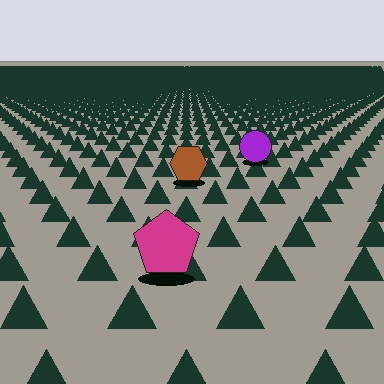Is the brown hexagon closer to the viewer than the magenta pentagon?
No. The magenta pentagon is closer — you can tell from the texture gradient: the ground texture is coarser near it.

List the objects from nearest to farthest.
From nearest to farthest: the magenta pentagon, the brown hexagon, the purple circle.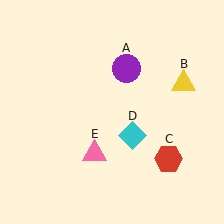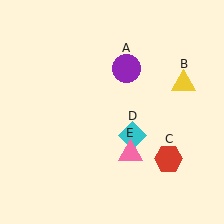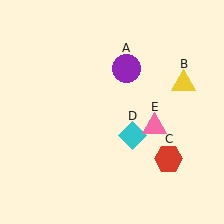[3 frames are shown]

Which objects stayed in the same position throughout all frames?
Purple circle (object A) and yellow triangle (object B) and red hexagon (object C) and cyan diamond (object D) remained stationary.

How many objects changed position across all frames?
1 object changed position: pink triangle (object E).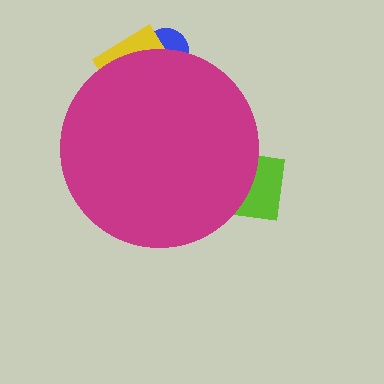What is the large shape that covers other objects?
A magenta circle.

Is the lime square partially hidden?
Yes, the lime square is partially hidden behind the magenta circle.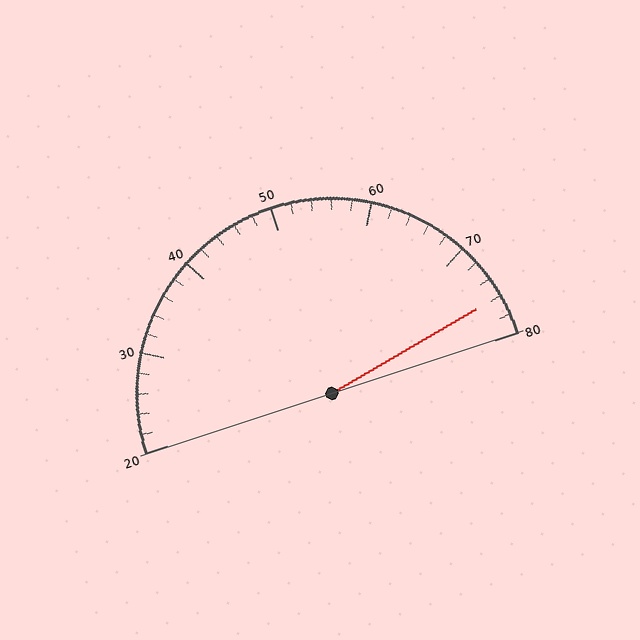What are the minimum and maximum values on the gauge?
The gauge ranges from 20 to 80.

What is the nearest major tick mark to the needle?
The nearest major tick mark is 80.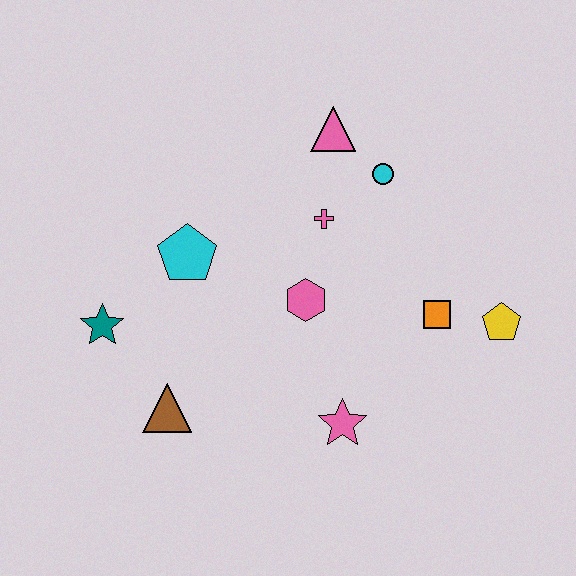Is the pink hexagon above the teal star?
Yes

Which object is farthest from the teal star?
The yellow pentagon is farthest from the teal star.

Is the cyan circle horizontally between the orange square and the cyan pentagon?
Yes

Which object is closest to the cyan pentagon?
The teal star is closest to the cyan pentagon.